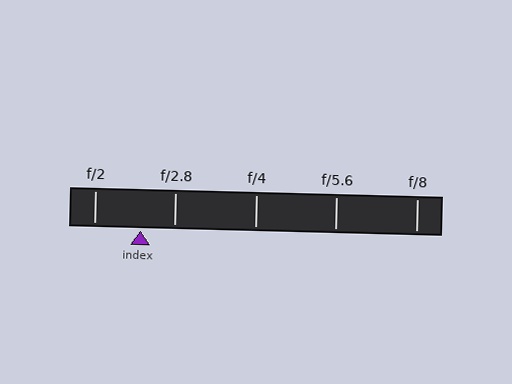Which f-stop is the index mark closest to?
The index mark is closest to f/2.8.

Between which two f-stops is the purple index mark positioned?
The index mark is between f/2 and f/2.8.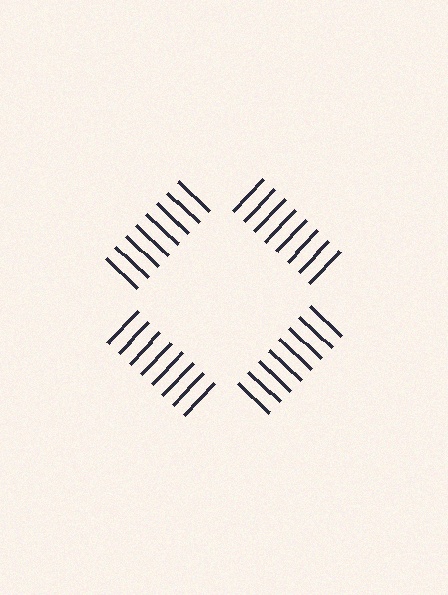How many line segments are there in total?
32 — 8 along each of the 4 edges.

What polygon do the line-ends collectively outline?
An illusory square — the line segments terminate on its edges but no continuous stroke is drawn.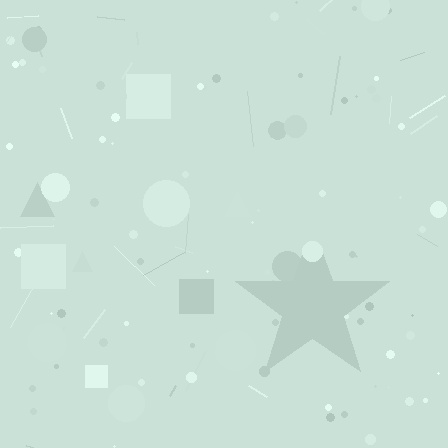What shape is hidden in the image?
A star is hidden in the image.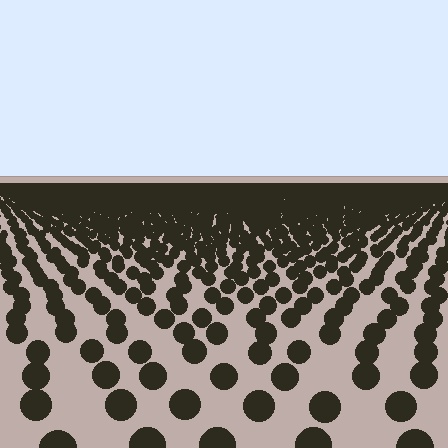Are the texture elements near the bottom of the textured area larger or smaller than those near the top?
Larger. Near the bottom, elements are closer to the viewer and appear at a bigger on-screen size.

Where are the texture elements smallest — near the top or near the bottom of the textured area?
Near the top.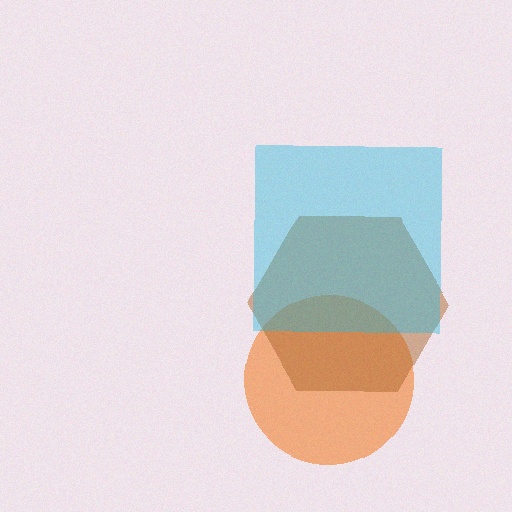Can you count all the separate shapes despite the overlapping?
Yes, there are 3 separate shapes.